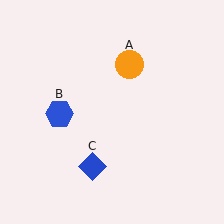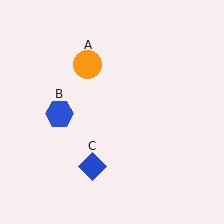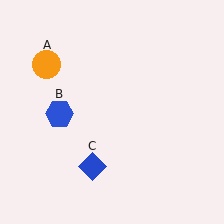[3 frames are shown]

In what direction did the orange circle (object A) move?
The orange circle (object A) moved left.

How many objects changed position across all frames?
1 object changed position: orange circle (object A).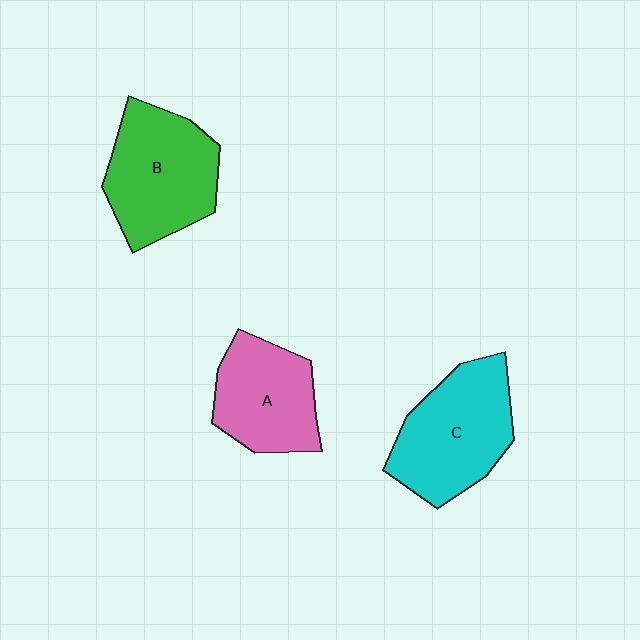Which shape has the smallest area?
Shape A (pink).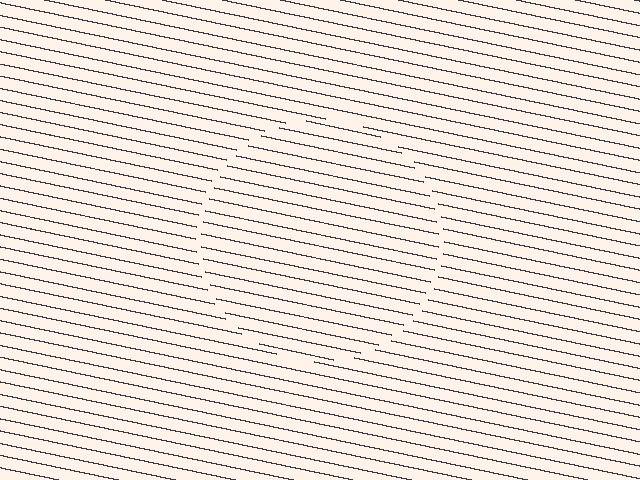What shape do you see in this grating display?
An illusory circle. The interior of the shape contains the same grating, shifted by half a period — the contour is defined by the phase discontinuity where line-ends from the inner and outer gratings abut.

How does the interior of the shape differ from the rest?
The interior of the shape contains the same grating, shifted by half a period — the contour is defined by the phase discontinuity where line-ends from the inner and outer gratings abut.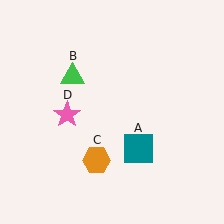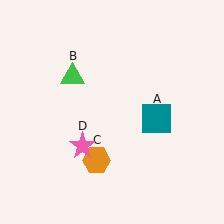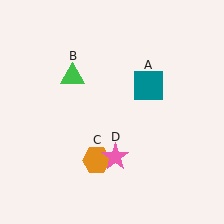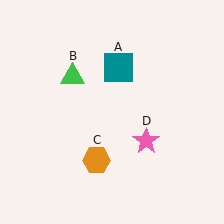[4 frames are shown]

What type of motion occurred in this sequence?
The teal square (object A), pink star (object D) rotated counterclockwise around the center of the scene.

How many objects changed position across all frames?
2 objects changed position: teal square (object A), pink star (object D).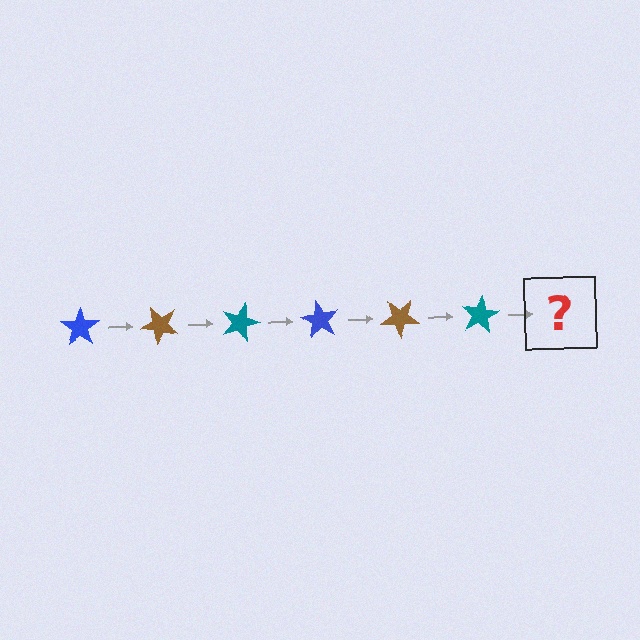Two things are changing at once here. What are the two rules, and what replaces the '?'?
The two rules are that it rotates 45 degrees each step and the color cycles through blue, brown, and teal. The '?' should be a blue star, rotated 270 degrees from the start.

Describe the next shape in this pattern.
It should be a blue star, rotated 270 degrees from the start.